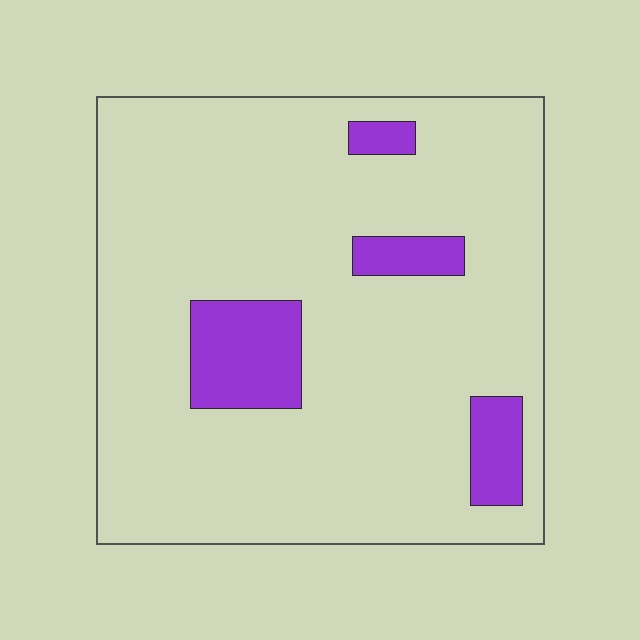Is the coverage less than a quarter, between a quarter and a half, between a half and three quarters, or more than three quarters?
Less than a quarter.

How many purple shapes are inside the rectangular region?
4.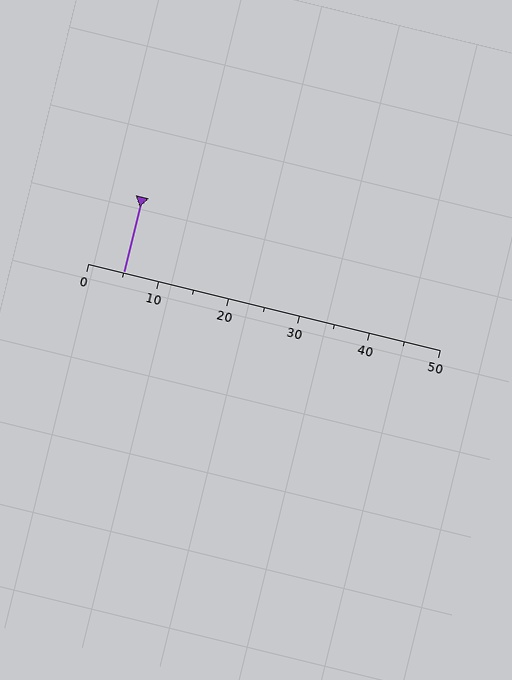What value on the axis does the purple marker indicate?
The marker indicates approximately 5.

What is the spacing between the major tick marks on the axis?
The major ticks are spaced 10 apart.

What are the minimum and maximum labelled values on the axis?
The axis runs from 0 to 50.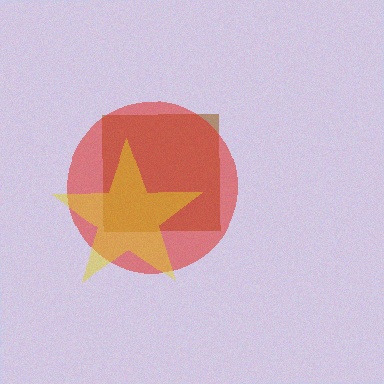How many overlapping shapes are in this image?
There are 3 overlapping shapes in the image.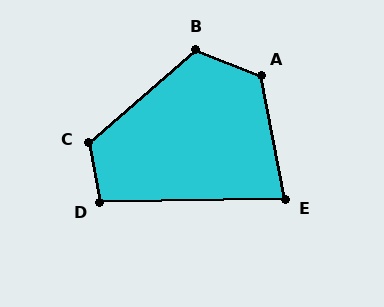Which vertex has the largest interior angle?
A, at approximately 123 degrees.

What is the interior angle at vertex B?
Approximately 117 degrees (obtuse).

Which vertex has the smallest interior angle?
E, at approximately 80 degrees.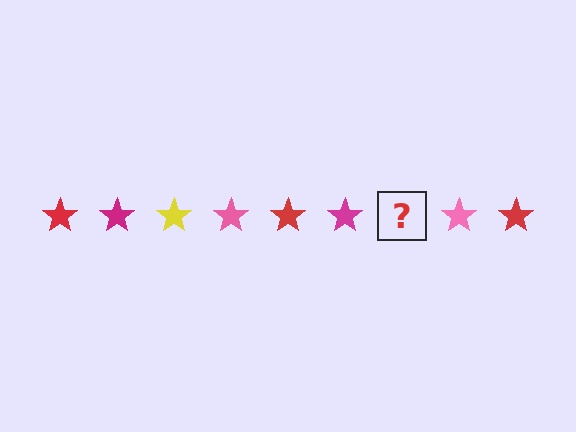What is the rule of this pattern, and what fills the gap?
The rule is that the pattern cycles through red, magenta, yellow, pink stars. The gap should be filled with a yellow star.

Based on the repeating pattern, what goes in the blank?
The blank should be a yellow star.